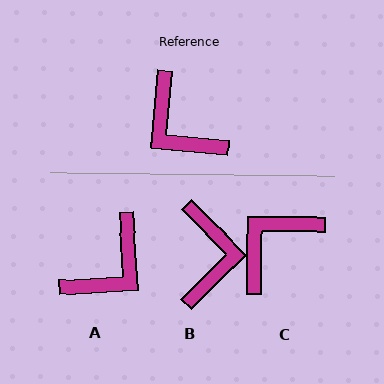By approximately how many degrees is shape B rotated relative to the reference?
Approximately 141 degrees counter-clockwise.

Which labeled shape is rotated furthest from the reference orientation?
B, about 141 degrees away.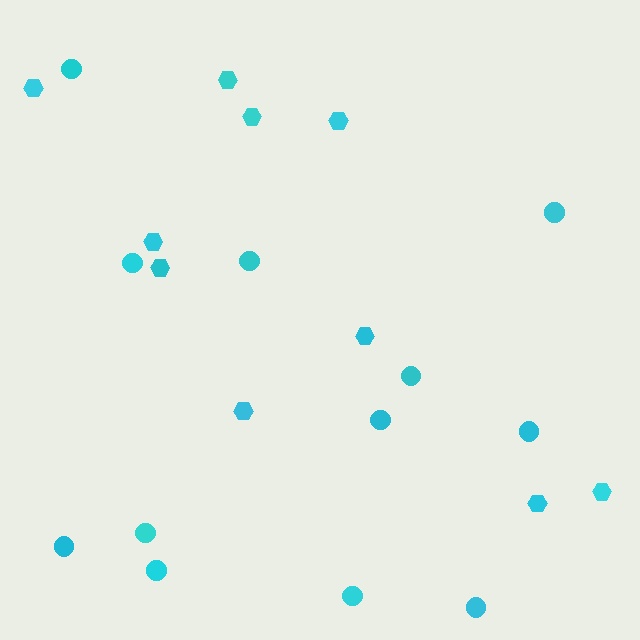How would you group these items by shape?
There are 2 groups: one group of circles (12) and one group of hexagons (10).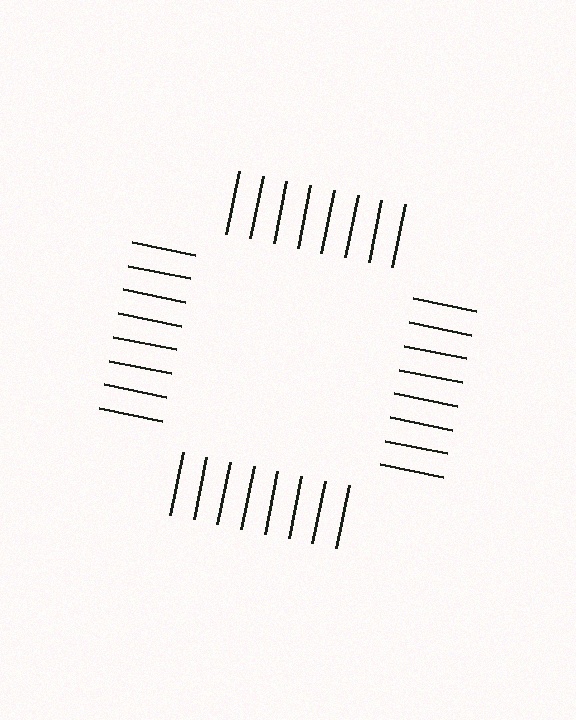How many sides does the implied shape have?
4 sides — the line-ends trace a square.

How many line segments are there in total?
32 — 8 along each of the 4 edges.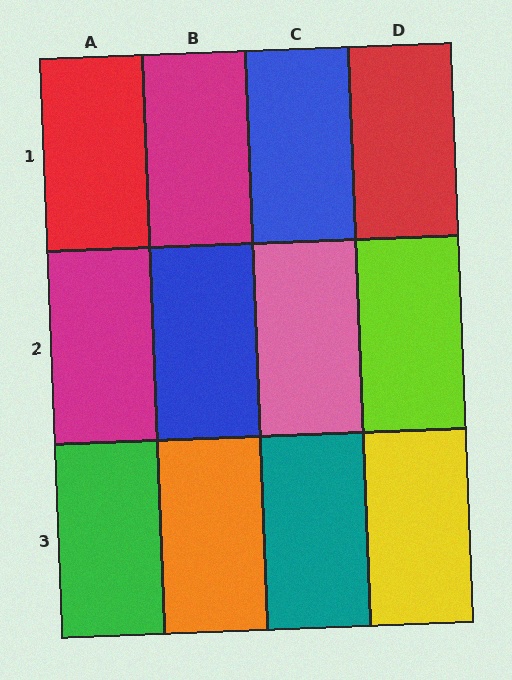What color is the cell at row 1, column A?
Red.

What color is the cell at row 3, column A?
Green.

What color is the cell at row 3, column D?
Yellow.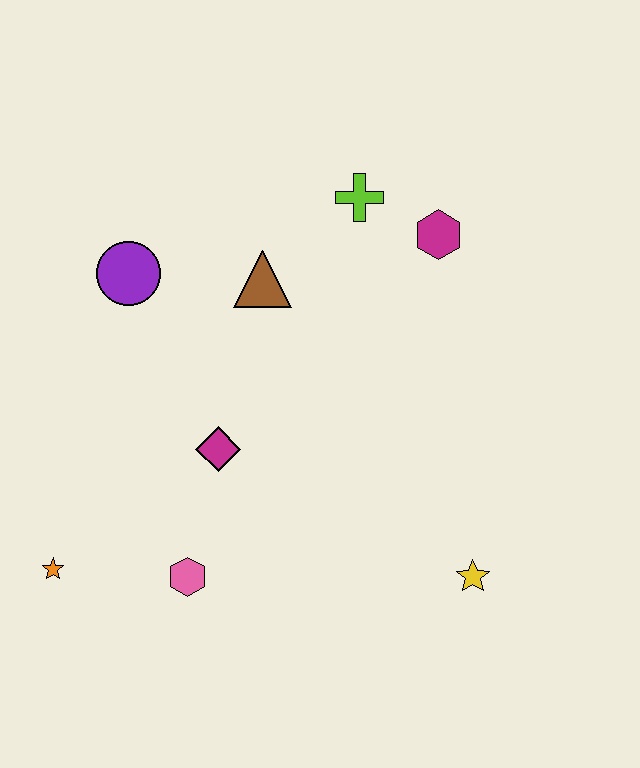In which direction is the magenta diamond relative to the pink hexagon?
The magenta diamond is above the pink hexagon.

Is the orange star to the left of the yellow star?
Yes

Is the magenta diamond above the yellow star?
Yes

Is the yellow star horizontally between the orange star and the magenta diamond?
No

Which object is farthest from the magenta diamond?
The magenta hexagon is farthest from the magenta diamond.